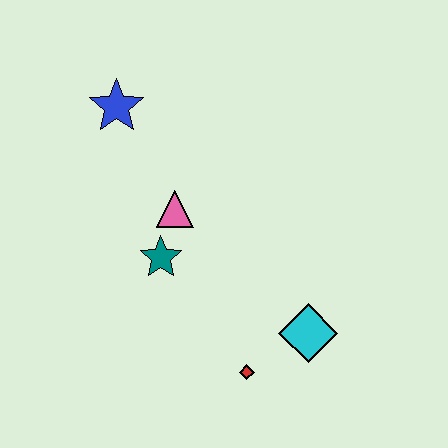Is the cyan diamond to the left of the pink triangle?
No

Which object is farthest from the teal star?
The cyan diamond is farthest from the teal star.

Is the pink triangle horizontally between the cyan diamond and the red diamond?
No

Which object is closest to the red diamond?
The cyan diamond is closest to the red diamond.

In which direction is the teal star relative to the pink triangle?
The teal star is below the pink triangle.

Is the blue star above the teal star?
Yes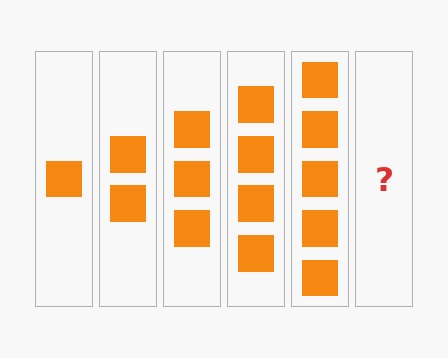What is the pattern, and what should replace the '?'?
The pattern is that each step adds one more square. The '?' should be 6 squares.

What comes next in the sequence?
The next element should be 6 squares.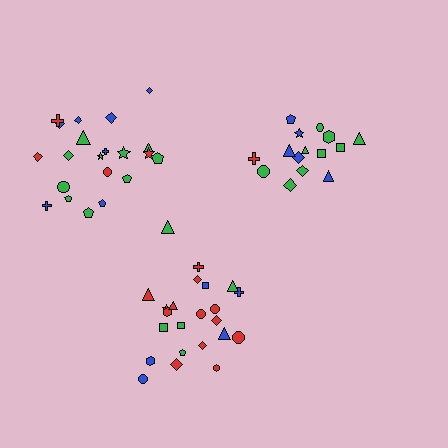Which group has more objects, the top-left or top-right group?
The top-left group.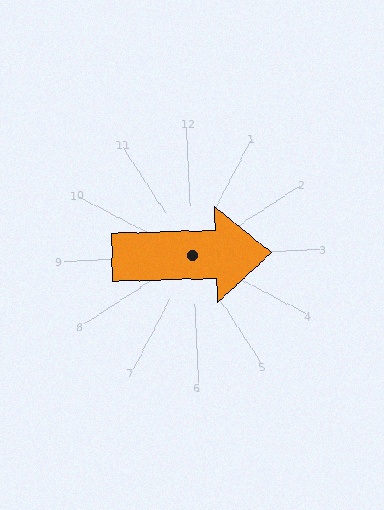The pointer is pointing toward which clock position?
Roughly 3 o'clock.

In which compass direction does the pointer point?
East.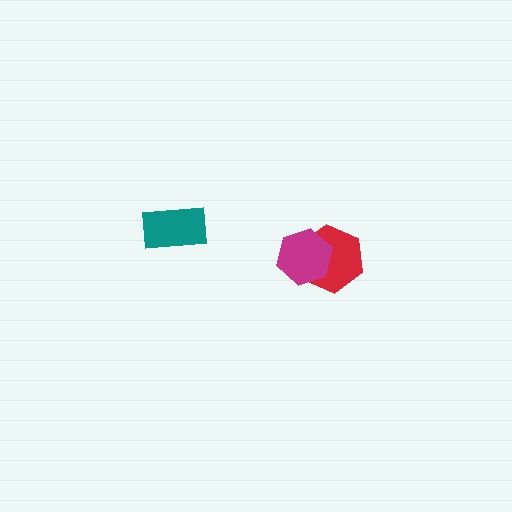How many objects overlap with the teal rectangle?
0 objects overlap with the teal rectangle.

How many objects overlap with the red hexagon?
1 object overlaps with the red hexagon.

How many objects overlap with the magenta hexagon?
1 object overlaps with the magenta hexagon.